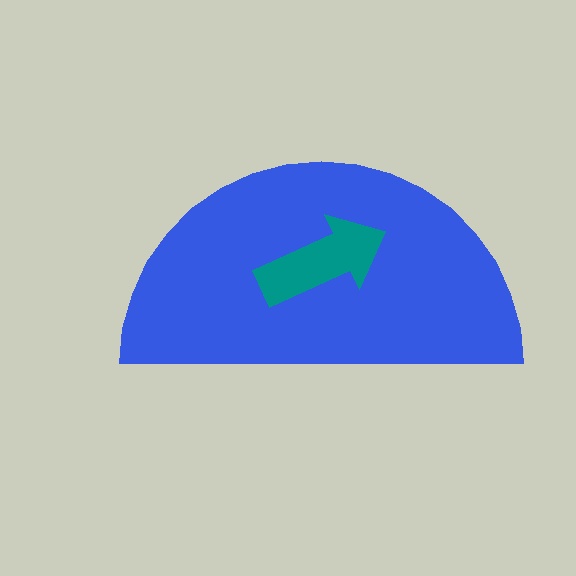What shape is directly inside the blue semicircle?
The teal arrow.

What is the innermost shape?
The teal arrow.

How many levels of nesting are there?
2.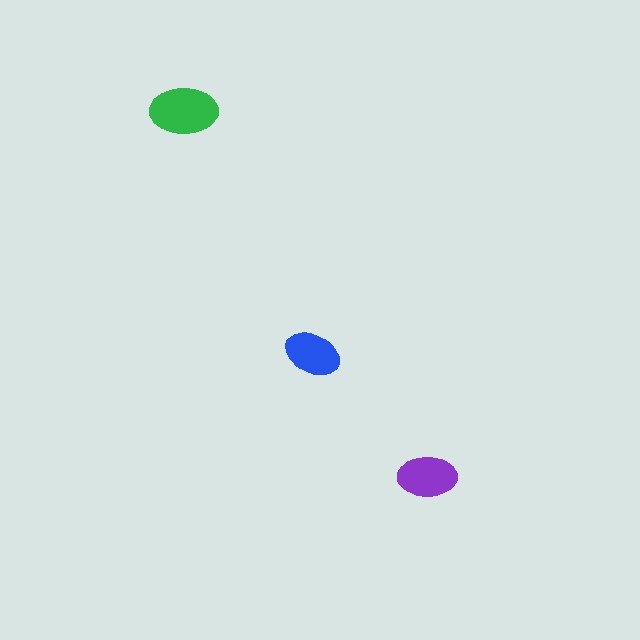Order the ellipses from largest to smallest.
the green one, the purple one, the blue one.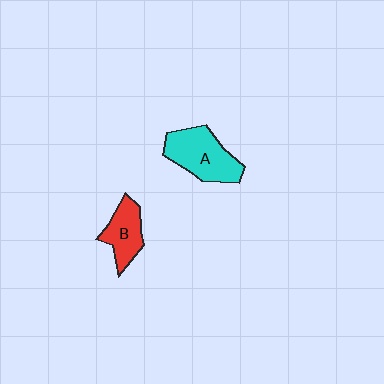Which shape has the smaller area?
Shape B (red).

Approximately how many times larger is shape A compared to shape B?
Approximately 1.5 times.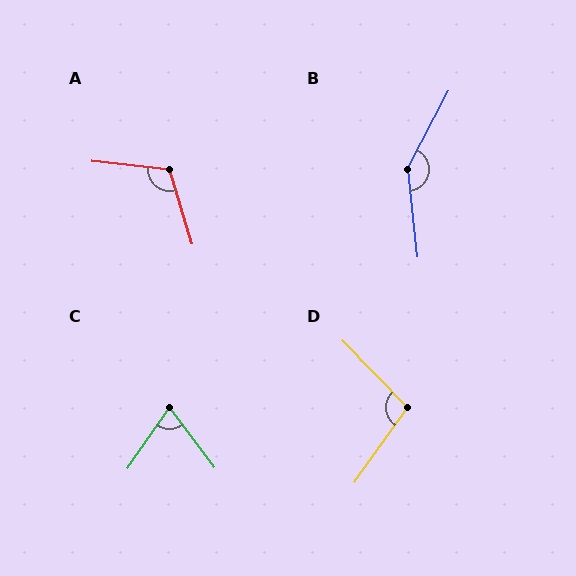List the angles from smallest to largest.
C (72°), D (100°), A (113°), B (146°).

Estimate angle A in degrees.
Approximately 113 degrees.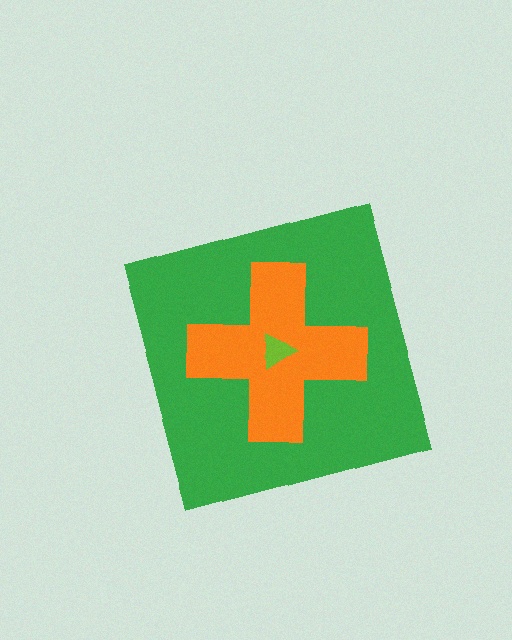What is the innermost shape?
The lime triangle.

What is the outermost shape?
The green square.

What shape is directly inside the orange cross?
The lime triangle.